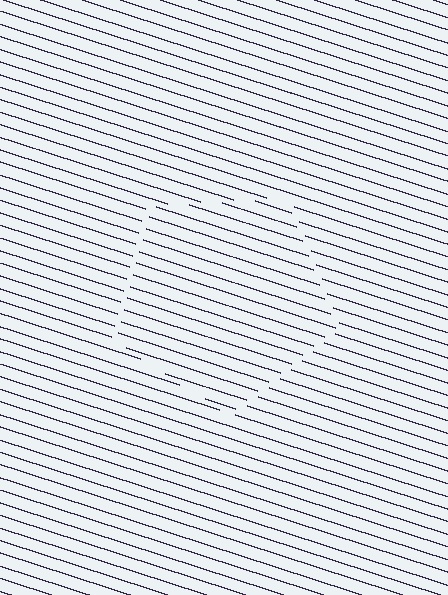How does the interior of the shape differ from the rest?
The interior of the shape contains the same grating, shifted by half a period — the contour is defined by the phase discontinuity where line-ends from the inner and outer gratings abut.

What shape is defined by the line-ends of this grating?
An illusory pentagon. The interior of the shape contains the same grating, shifted by half a period — the contour is defined by the phase discontinuity where line-ends from the inner and outer gratings abut.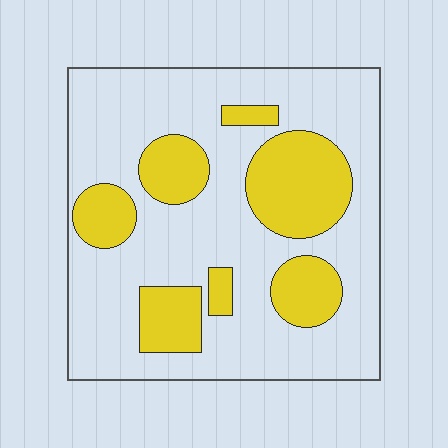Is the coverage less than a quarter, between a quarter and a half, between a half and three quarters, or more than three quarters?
Between a quarter and a half.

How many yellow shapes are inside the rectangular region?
7.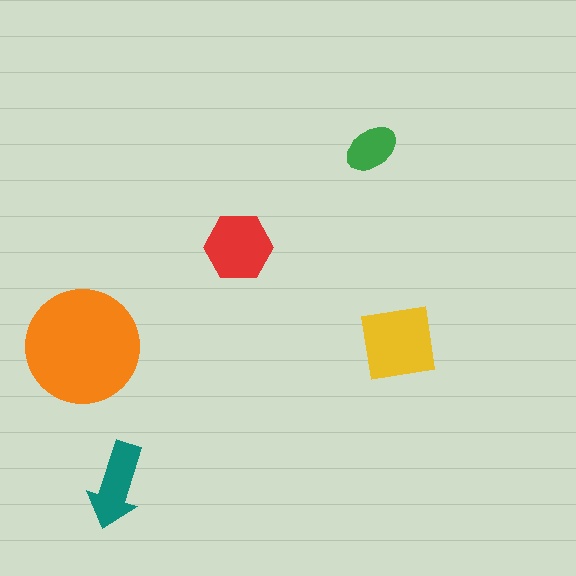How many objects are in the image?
There are 5 objects in the image.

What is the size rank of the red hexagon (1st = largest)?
3rd.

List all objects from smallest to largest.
The green ellipse, the teal arrow, the red hexagon, the yellow square, the orange circle.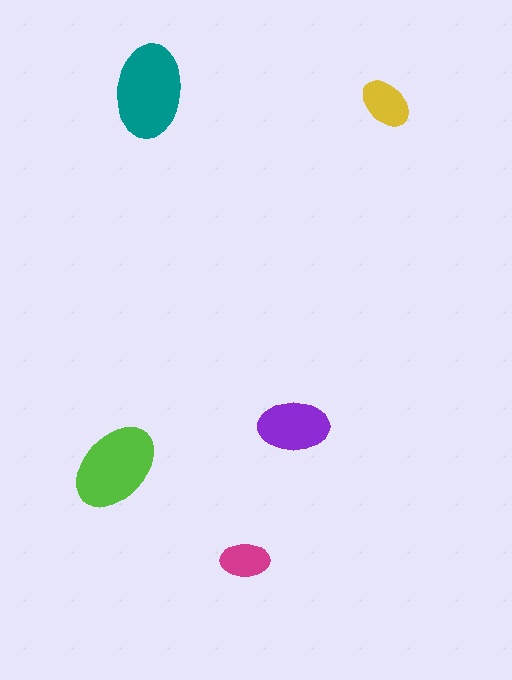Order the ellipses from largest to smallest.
the teal one, the lime one, the purple one, the yellow one, the magenta one.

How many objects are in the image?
There are 5 objects in the image.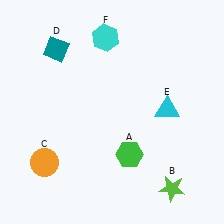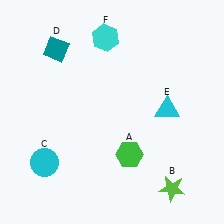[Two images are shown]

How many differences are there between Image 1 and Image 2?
There is 1 difference between the two images.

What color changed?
The circle (C) changed from orange in Image 1 to cyan in Image 2.